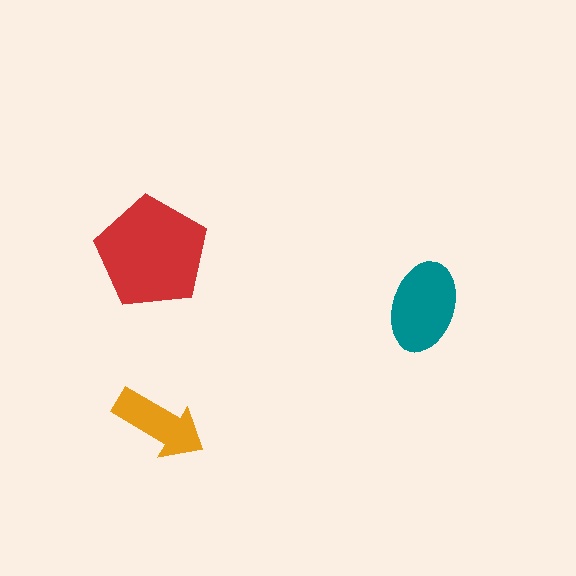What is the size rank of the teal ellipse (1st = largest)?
2nd.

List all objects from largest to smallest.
The red pentagon, the teal ellipse, the orange arrow.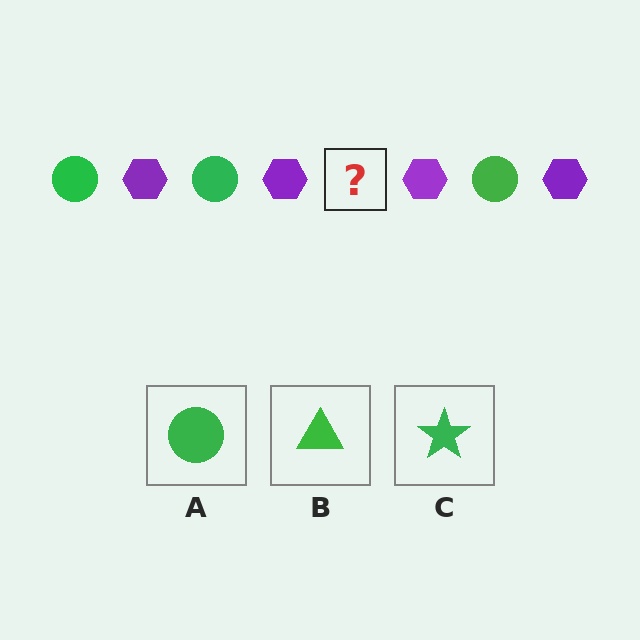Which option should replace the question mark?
Option A.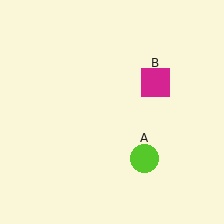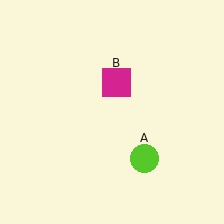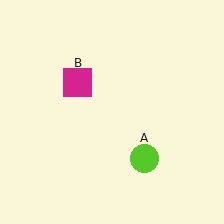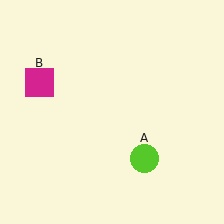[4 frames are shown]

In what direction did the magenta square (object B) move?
The magenta square (object B) moved left.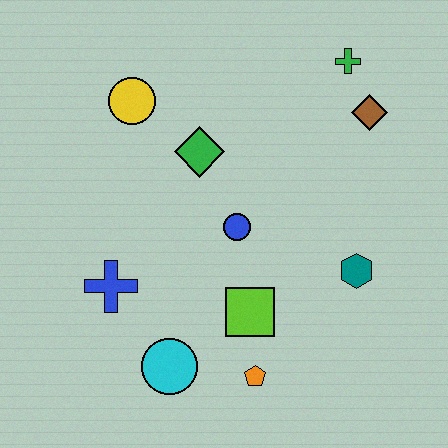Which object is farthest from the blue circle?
The green cross is farthest from the blue circle.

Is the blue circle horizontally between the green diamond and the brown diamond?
Yes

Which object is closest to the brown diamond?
The green cross is closest to the brown diamond.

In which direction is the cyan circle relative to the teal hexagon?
The cyan circle is to the left of the teal hexagon.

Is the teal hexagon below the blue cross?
No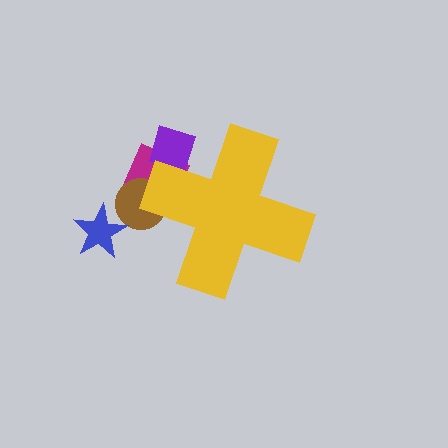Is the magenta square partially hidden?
Yes, the magenta square is partially hidden behind the yellow cross.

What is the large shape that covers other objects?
A yellow cross.